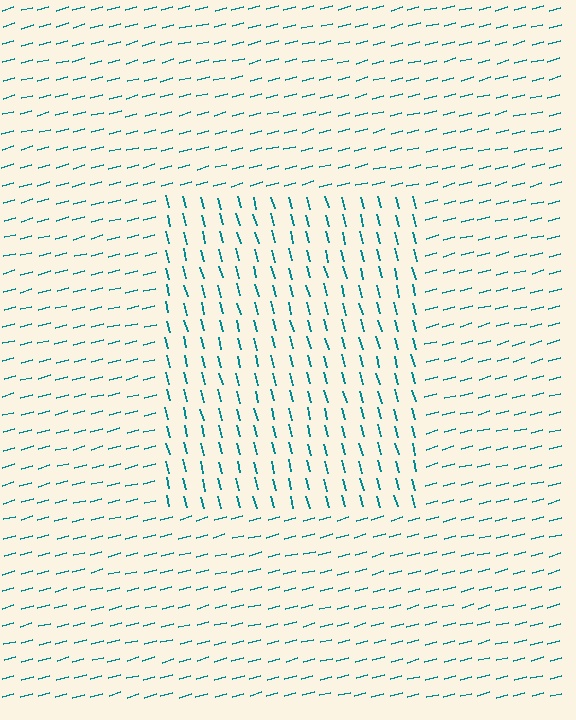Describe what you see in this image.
The image is filled with small teal line segments. A rectangle region in the image has lines oriented differently from the surrounding lines, creating a visible texture boundary.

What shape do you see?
I see a rectangle.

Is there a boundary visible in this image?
Yes, there is a texture boundary formed by a change in line orientation.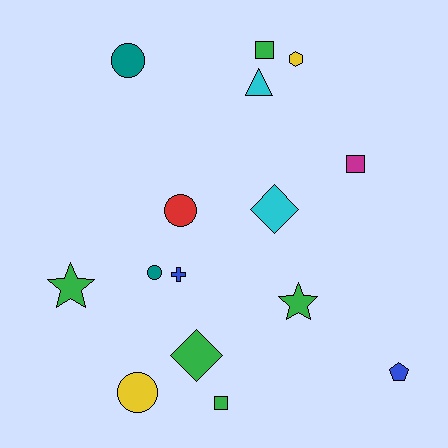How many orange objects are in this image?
There are no orange objects.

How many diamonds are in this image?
There are 2 diamonds.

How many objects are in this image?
There are 15 objects.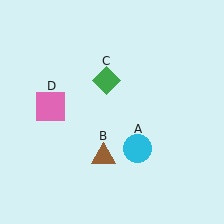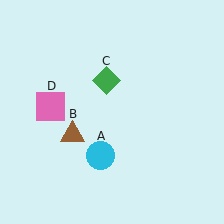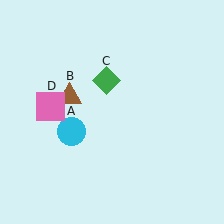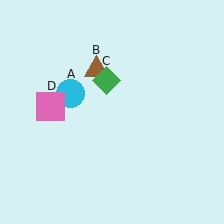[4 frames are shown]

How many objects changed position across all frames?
2 objects changed position: cyan circle (object A), brown triangle (object B).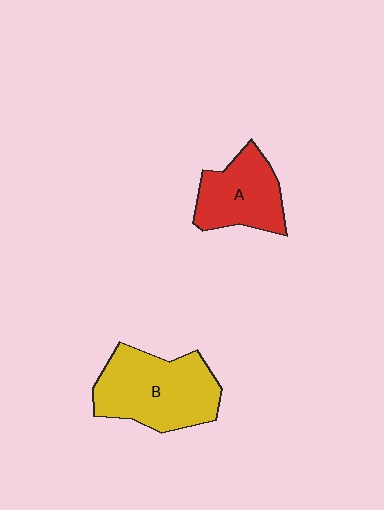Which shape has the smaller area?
Shape A (red).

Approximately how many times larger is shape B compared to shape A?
Approximately 1.4 times.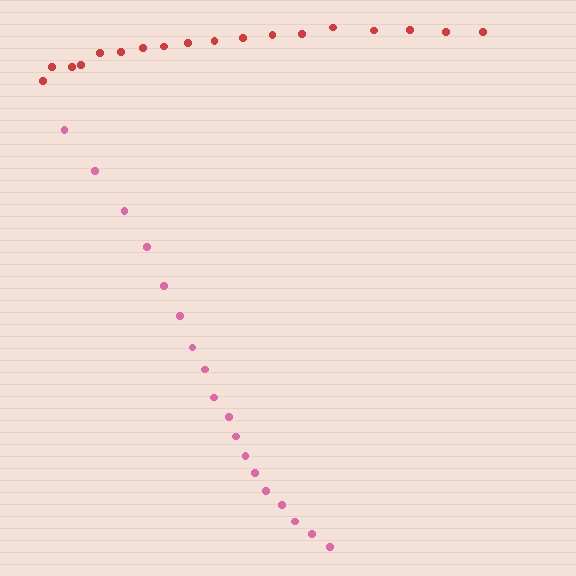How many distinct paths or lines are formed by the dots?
There are 2 distinct paths.